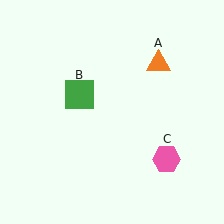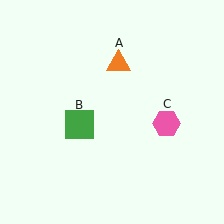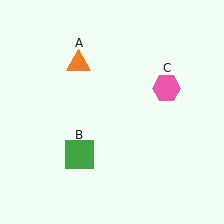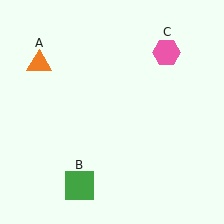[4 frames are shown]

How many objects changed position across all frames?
3 objects changed position: orange triangle (object A), green square (object B), pink hexagon (object C).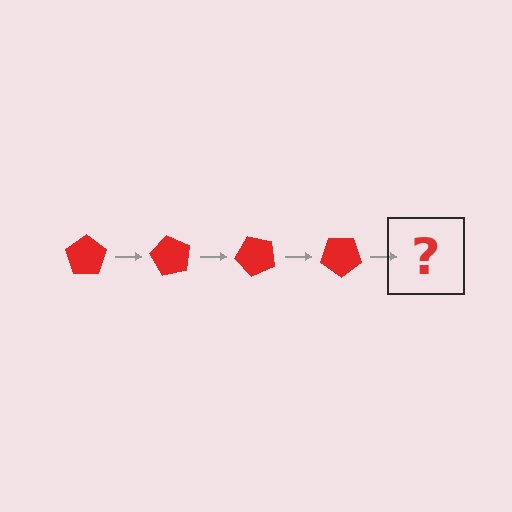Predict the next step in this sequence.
The next step is a red pentagon rotated 240 degrees.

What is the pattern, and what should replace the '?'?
The pattern is that the pentagon rotates 60 degrees each step. The '?' should be a red pentagon rotated 240 degrees.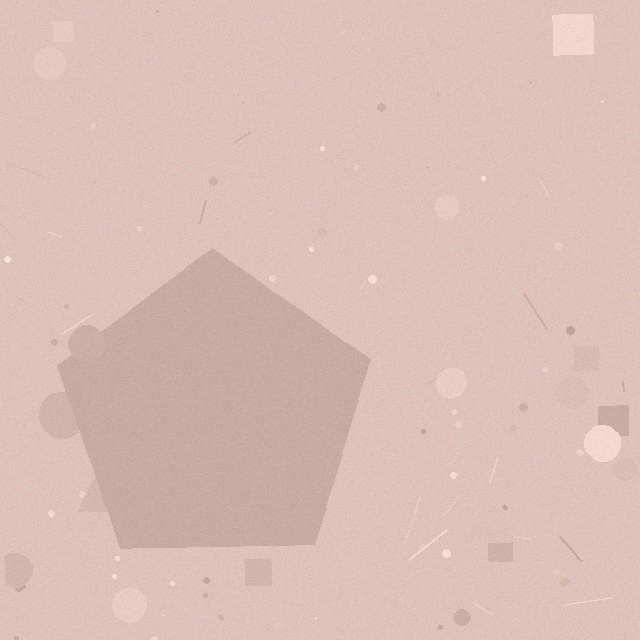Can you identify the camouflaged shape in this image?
The camouflaged shape is a pentagon.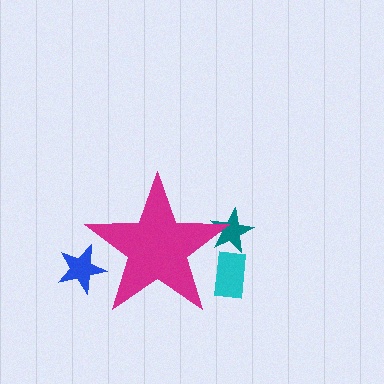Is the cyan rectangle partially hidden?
Yes, the cyan rectangle is partially hidden behind the magenta star.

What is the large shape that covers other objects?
A magenta star.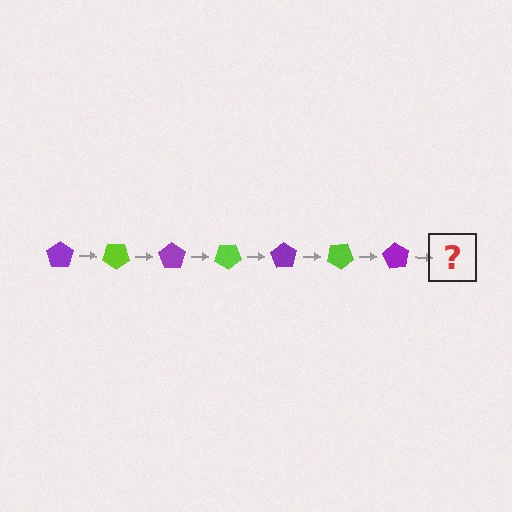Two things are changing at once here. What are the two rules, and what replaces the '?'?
The two rules are that it rotates 35 degrees each step and the color cycles through purple and lime. The '?' should be a lime pentagon, rotated 245 degrees from the start.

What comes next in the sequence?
The next element should be a lime pentagon, rotated 245 degrees from the start.